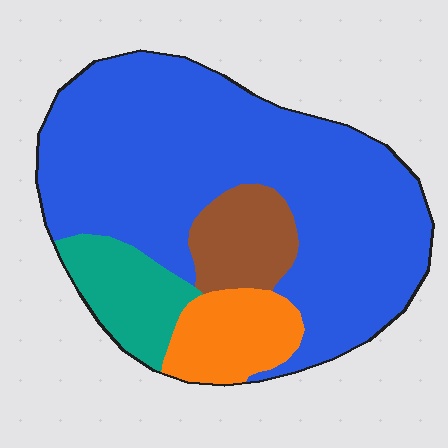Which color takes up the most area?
Blue, at roughly 70%.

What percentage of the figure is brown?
Brown takes up about one tenth (1/10) of the figure.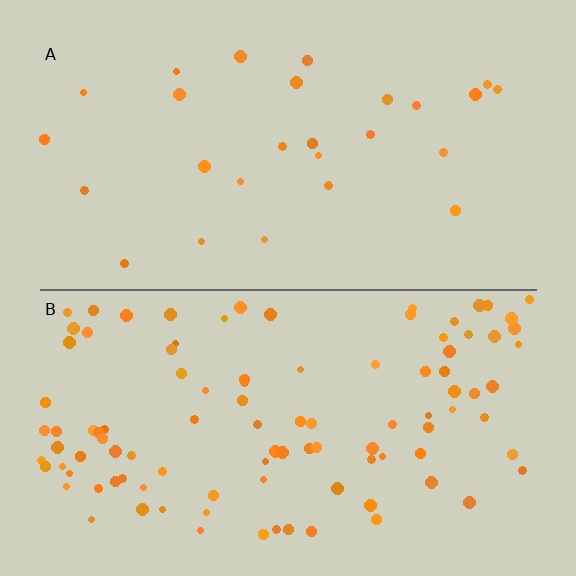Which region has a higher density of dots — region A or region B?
B (the bottom).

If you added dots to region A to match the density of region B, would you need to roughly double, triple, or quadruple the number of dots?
Approximately quadruple.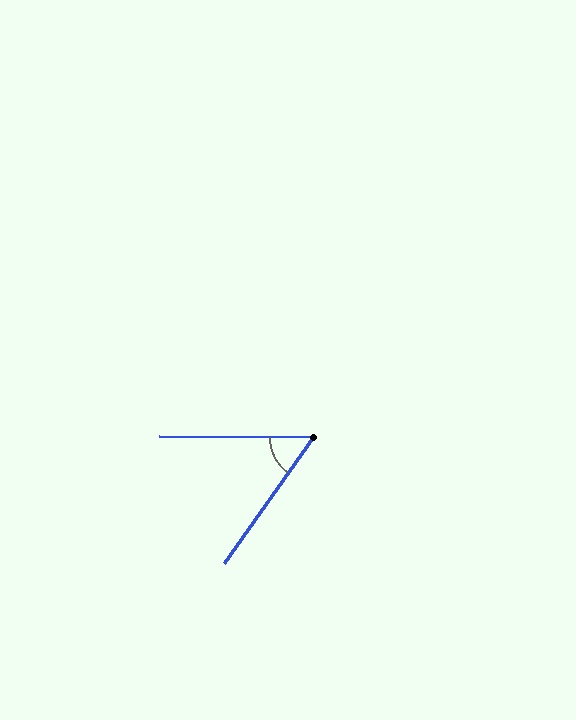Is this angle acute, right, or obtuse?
It is acute.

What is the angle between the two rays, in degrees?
Approximately 55 degrees.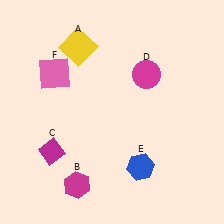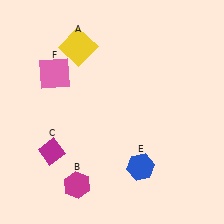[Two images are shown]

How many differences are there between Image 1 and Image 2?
There is 1 difference between the two images.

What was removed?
The magenta circle (D) was removed in Image 2.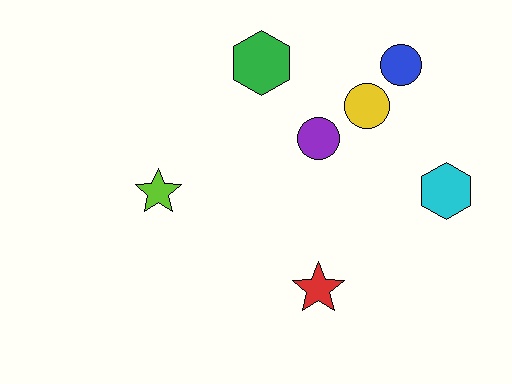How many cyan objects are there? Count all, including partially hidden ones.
There is 1 cyan object.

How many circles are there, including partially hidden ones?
There are 3 circles.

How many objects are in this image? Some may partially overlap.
There are 7 objects.